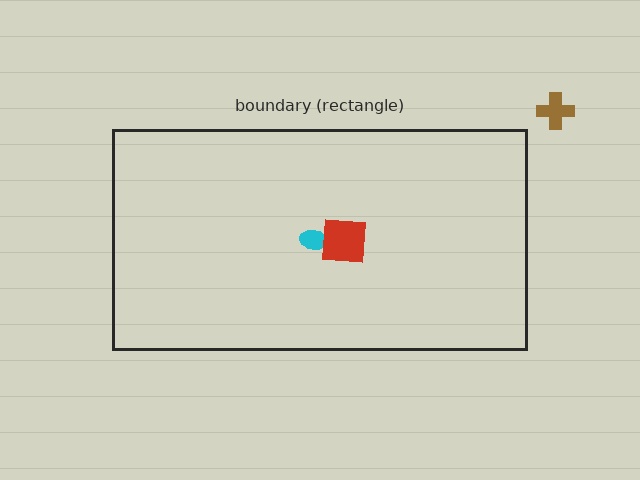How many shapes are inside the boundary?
2 inside, 1 outside.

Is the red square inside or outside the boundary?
Inside.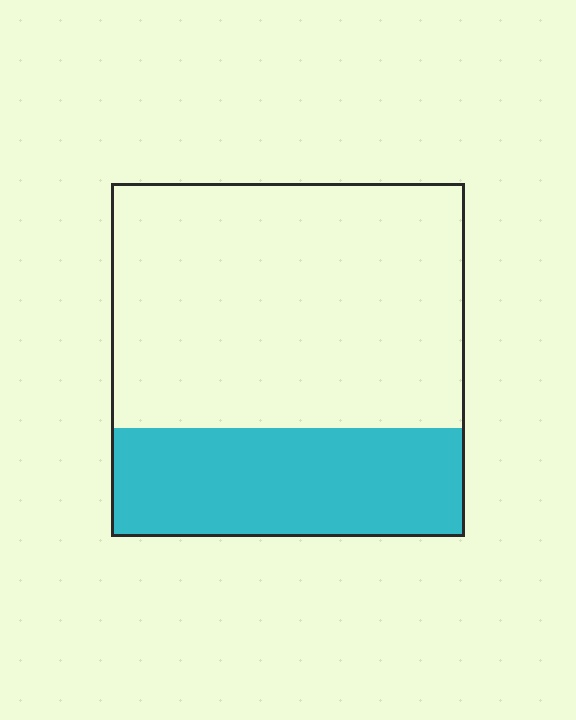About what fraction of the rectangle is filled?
About one third (1/3).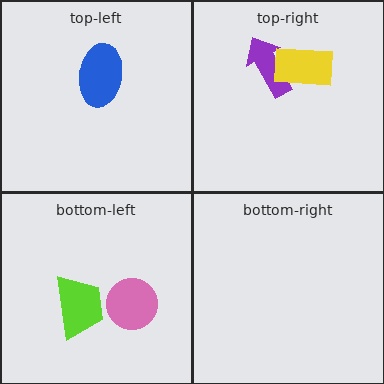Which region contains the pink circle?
The bottom-left region.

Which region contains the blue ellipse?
The top-left region.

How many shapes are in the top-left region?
1.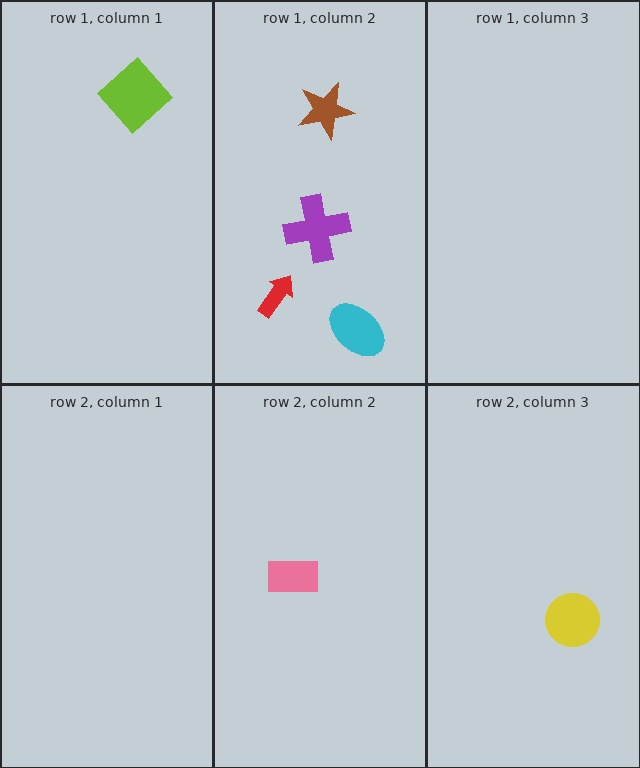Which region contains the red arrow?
The row 1, column 2 region.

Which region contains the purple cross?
The row 1, column 2 region.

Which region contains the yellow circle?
The row 2, column 3 region.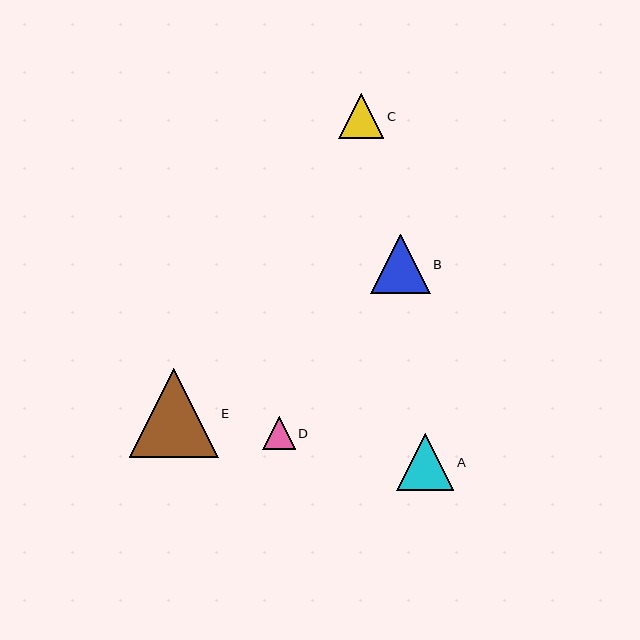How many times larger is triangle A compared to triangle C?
Triangle A is approximately 1.3 times the size of triangle C.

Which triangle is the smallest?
Triangle D is the smallest with a size of approximately 33 pixels.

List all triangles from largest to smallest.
From largest to smallest: E, B, A, C, D.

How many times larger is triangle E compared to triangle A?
Triangle E is approximately 1.6 times the size of triangle A.